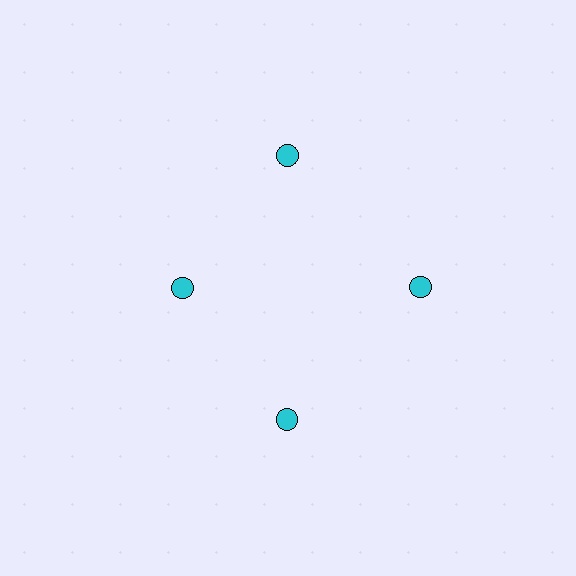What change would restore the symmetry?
The symmetry would be restored by moving it outward, back onto the ring so that all 4 circles sit at equal angles and equal distance from the center.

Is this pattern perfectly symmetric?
No. The 4 cyan circles are arranged in a ring, but one element near the 9 o'clock position is pulled inward toward the center, breaking the 4-fold rotational symmetry.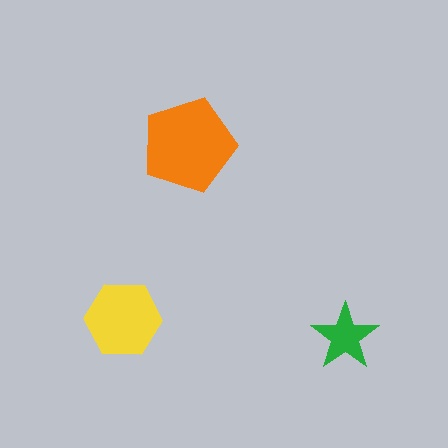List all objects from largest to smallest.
The orange pentagon, the yellow hexagon, the green star.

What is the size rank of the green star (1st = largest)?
3rd.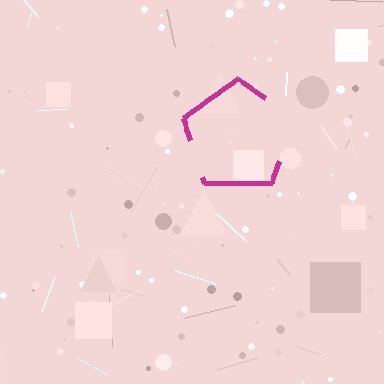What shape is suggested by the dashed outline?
The dashed outline suggests a pentagon.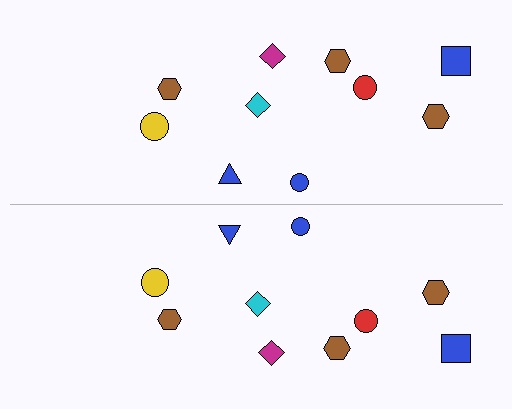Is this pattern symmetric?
Yes, this pattern has bilateral (reflection) symmetry.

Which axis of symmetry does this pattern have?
The pattern has a horizontal axis of symmetry running through the center of the image.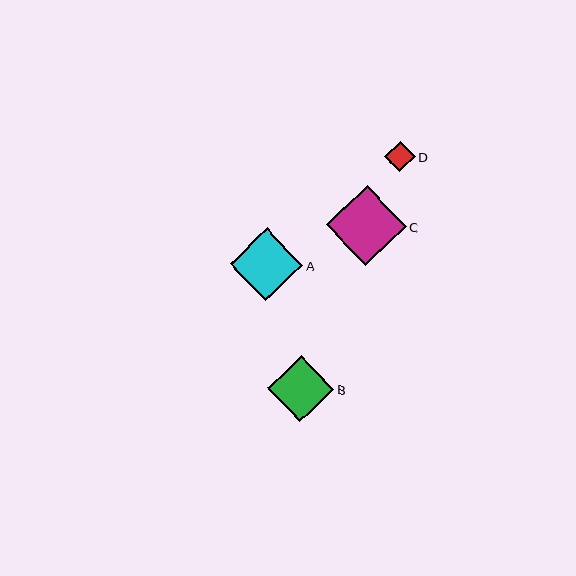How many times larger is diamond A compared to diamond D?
Diamond A is approximately 2.4 times the size of diamond D.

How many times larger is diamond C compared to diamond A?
Diamond C is approximately 1.1 times the size of diamond A.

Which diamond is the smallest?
Diamond D is the smallest with a size of approximately 30 pixels.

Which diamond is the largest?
Diamond C is the largest with a size of approximately 80 pixels.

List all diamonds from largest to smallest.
From largest to smallest: C, A, B, D.